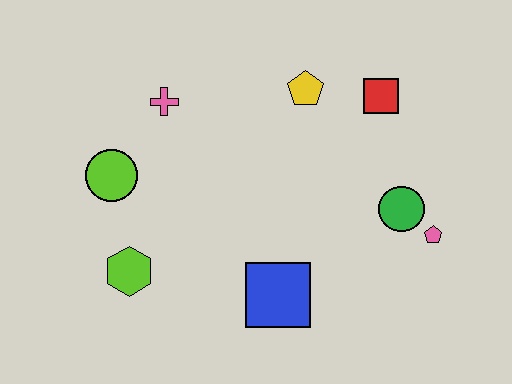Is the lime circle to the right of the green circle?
No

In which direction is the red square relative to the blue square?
The red square is above the blue square.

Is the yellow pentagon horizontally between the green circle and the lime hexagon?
Yes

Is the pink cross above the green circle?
Yes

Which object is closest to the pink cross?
The lime circle is closest to the pink cross.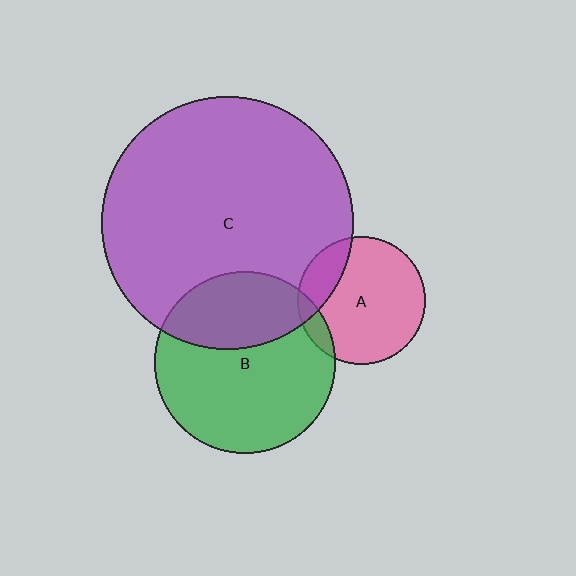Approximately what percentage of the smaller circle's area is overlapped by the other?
Approximately 35%.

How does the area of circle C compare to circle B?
Approximately 1.9 times.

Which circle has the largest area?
Circle C (purple).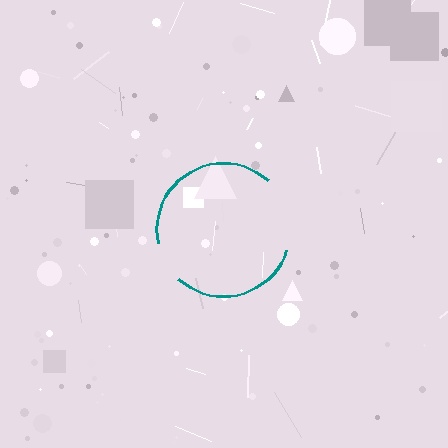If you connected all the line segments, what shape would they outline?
They would outline a circle.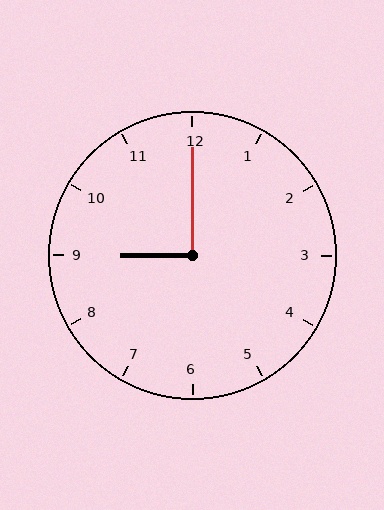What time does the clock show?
9:00.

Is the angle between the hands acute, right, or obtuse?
It is right.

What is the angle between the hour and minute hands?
Approximately 90 degrees.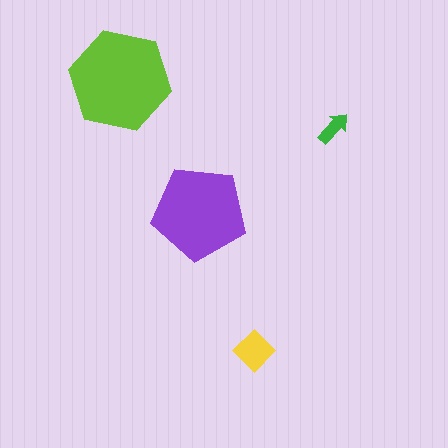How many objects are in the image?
There are 4 objects in the image.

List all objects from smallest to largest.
The green arrow, the yellow diamond, the purple pentagon, the lime hexagon.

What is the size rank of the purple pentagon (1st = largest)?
2nd.